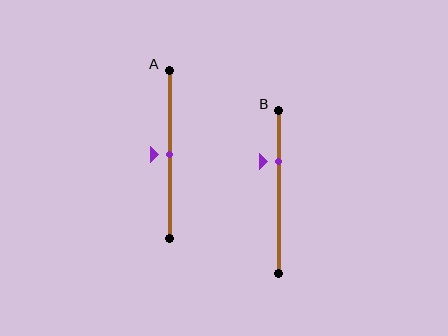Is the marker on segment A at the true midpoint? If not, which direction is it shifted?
Yes, the marker on segment A is at the true midpoint.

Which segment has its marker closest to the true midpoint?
Segment A has its marker closest to the true midpoint.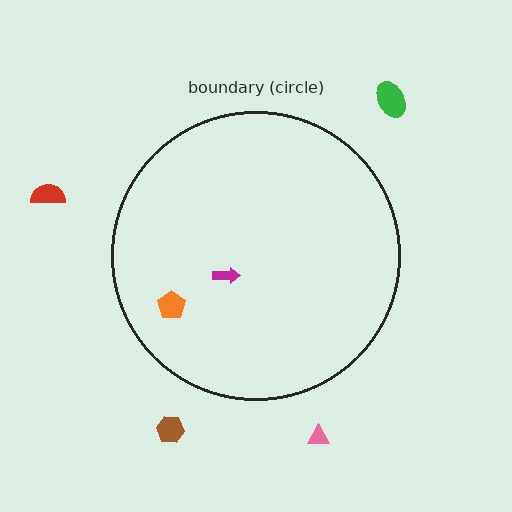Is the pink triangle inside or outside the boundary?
Outside.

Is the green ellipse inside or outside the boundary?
Outside.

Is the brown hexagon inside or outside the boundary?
Outside.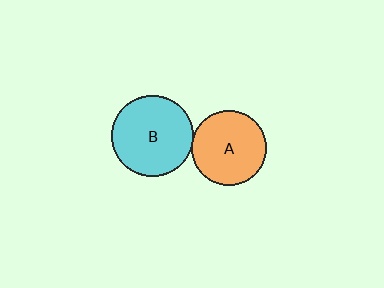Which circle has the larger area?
Circle B (cyan).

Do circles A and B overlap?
Yes.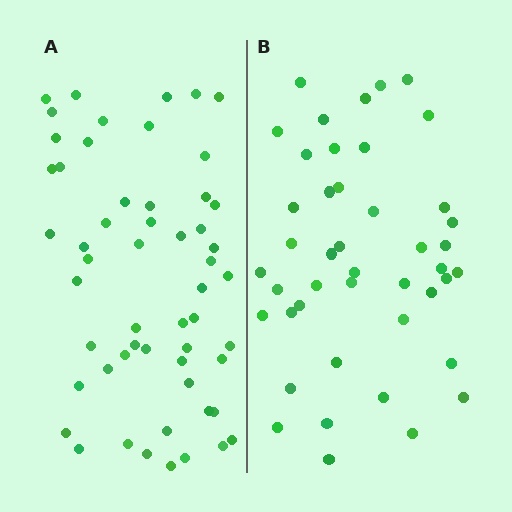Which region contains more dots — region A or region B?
Region A (the left region) has more dots.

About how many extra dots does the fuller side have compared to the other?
Region A has roughly 12 or so more dots than region B.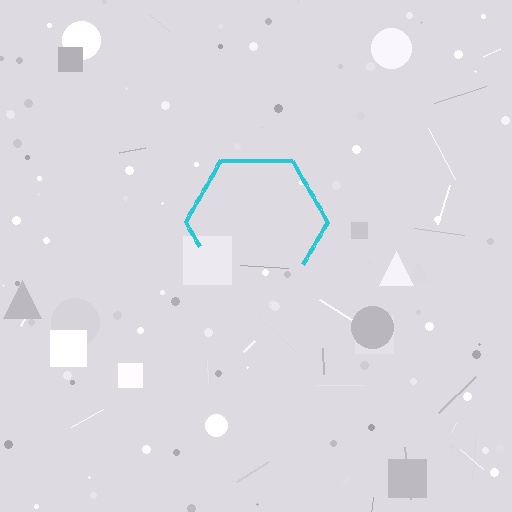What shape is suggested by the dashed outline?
The dashed outline suggests a hexagon.